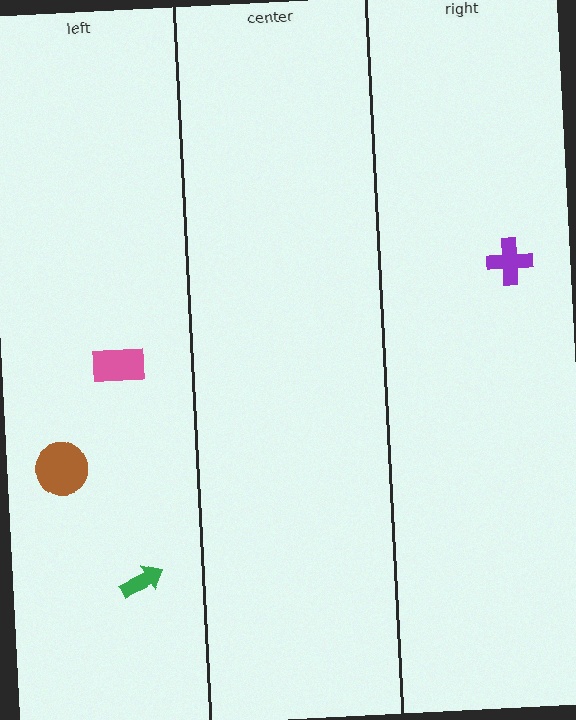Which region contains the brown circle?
The left region.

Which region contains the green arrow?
The left region.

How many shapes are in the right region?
1.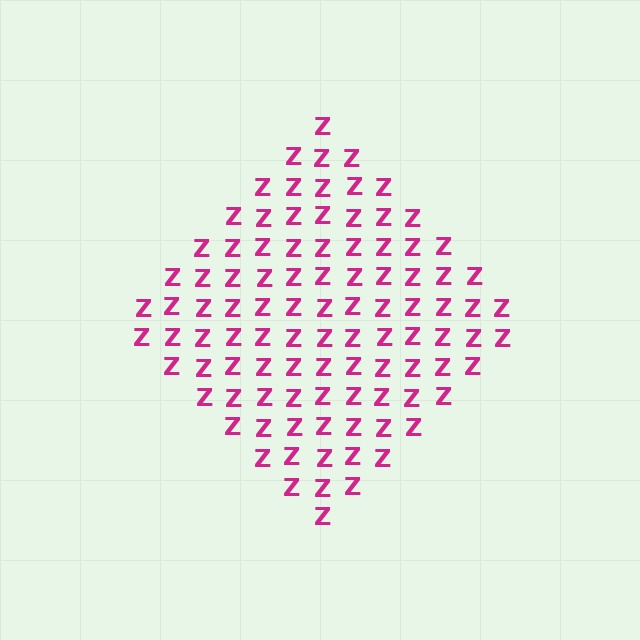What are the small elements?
The small elements are letter Z's.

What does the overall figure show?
The overall figure shows a diamond.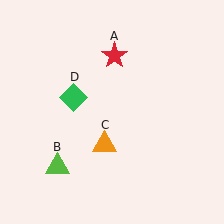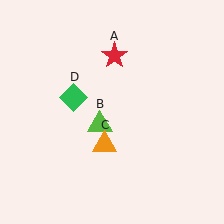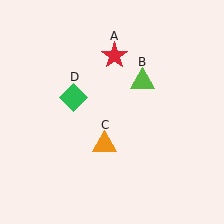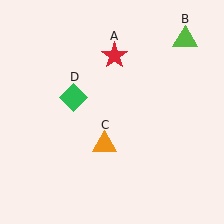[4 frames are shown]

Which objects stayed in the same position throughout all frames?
Red star (object A) and orange triangle (object C) and green diamond (object D) remained stationary.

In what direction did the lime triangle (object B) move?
The lime triangle (object B) moved up and to the right.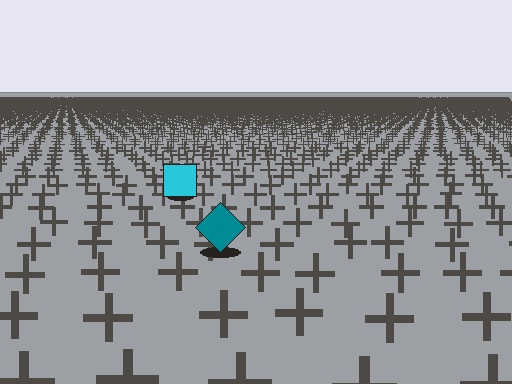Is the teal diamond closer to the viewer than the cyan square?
Yes. The teal diamond is closer — you can tell from the texture gradient: the ground texture is coarser near it.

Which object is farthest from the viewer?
The cyan square is farthest from the viewer. It appears smaller and the ground texture around it is denser.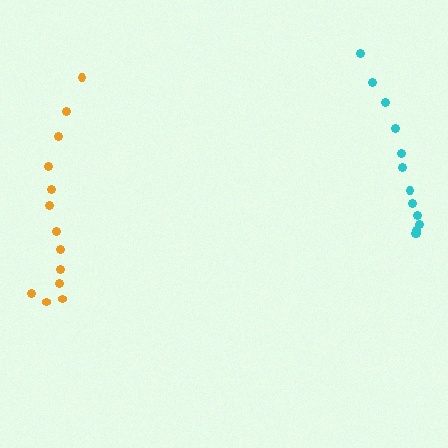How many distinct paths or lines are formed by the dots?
There are 2 distinct paths.